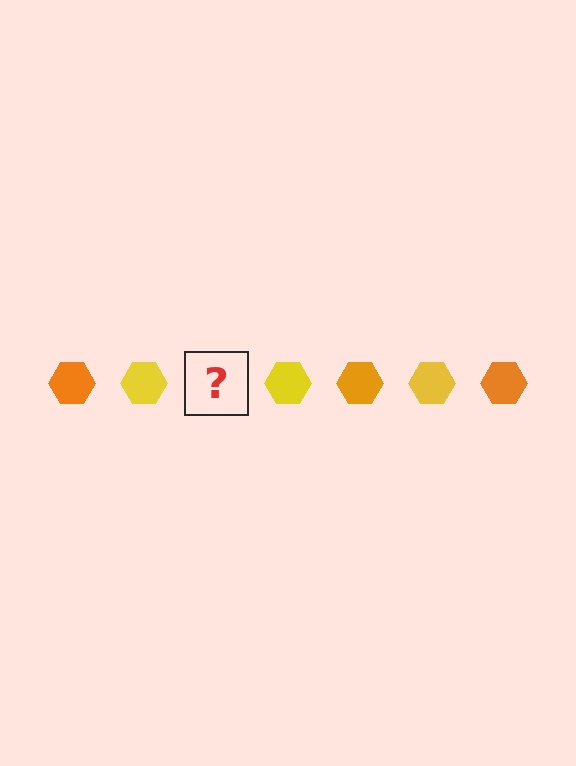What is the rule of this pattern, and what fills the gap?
The rule is that the pattern cycles through orange, yellow hexagons. The gap should be filled with an orange hexagon.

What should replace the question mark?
The question mark should be replaced with an orange hexagon.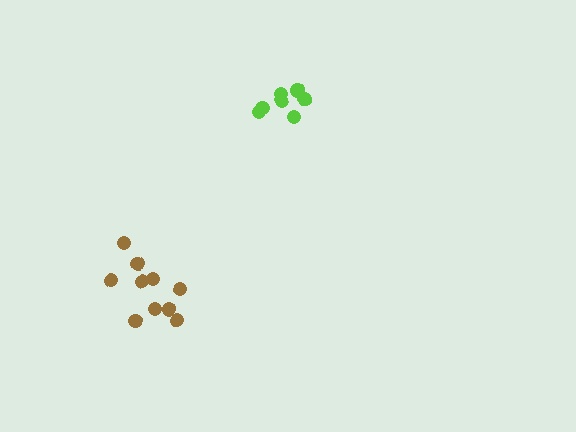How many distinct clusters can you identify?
There are 2 distinct clusters.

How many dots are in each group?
Group 1: 10 dots, Group 2: 7 dots (17 total).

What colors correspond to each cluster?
The clusters are colored: brown, lime.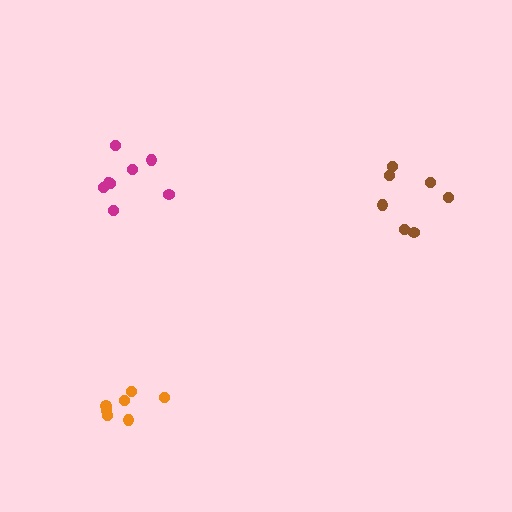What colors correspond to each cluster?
The clusters are colored: brown, orange, magenta.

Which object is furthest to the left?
The magenta cluster is leftmost.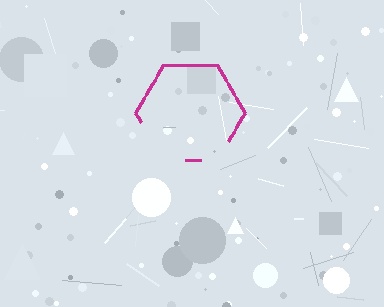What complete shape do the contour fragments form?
The contour fragments form a hexagon.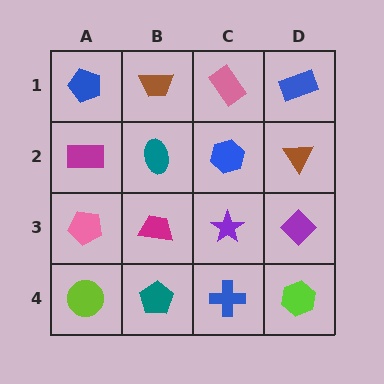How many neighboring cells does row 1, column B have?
3.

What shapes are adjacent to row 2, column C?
A pink rectangle (row 1, column C), a purple star (row 3, column C), a teal ellipse (row 2, column B), a brown triangle (row 2, column D).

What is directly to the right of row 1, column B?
A pink rectangle.